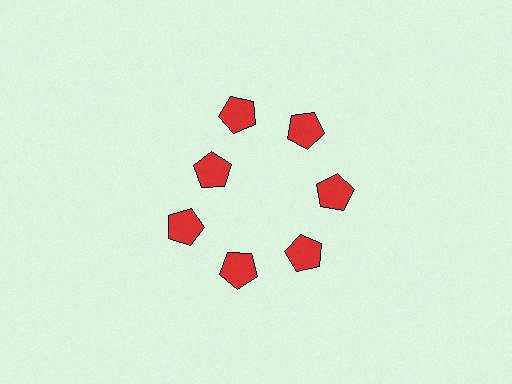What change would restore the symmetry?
The symmetry would be restored by moving it outward, back onto the ring so that all 7 pentagons sit at equal angles and equal distance from the center.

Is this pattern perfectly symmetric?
No. The 7 red pentagons are arranged in a ring, but one element near the 10 o'clock position is pulled inward toward the center, breaking the 7-fold rotational symmetry.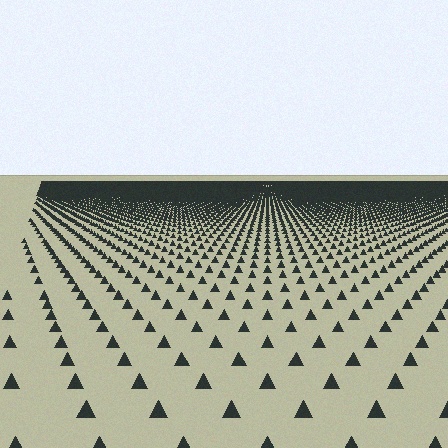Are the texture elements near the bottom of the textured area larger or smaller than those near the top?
Larger. Near the bottom, elements are closer to the viewer and appear at a bigger on-screen size.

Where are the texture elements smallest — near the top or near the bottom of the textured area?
Near the top.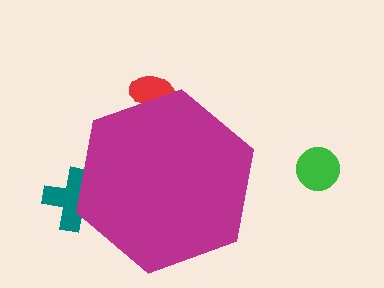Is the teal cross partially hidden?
Yes, the teal cross is partially hidden behind the magenta hexagon.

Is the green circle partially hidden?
No, the green circle is fully visible.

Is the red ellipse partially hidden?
Yes, the red ellipse is partially hidden behind the magenta hexagon.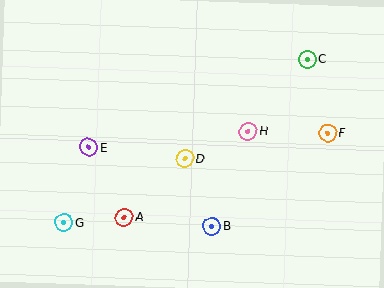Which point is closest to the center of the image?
Point D at (185, 158) is closest to the center.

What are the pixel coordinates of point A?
Point A is at (125, 217).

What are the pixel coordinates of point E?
Point E is at (89, 147).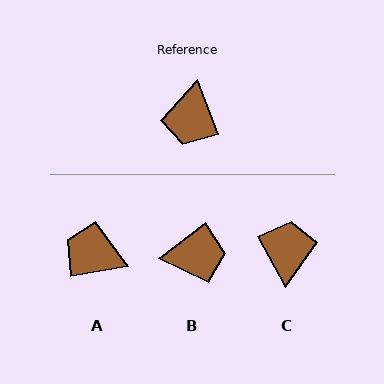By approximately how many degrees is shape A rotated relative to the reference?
Approximately 101 degrees clockwise.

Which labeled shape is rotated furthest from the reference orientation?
C, about 173 degrees away.